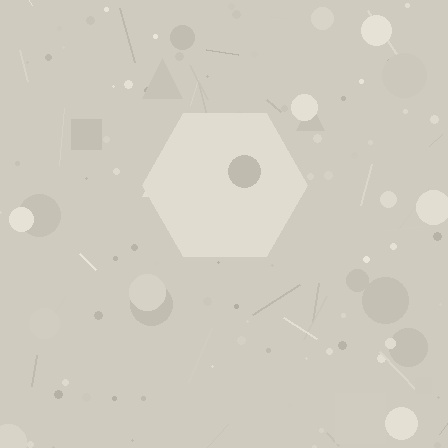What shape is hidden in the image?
A hexagon is hidden in the image.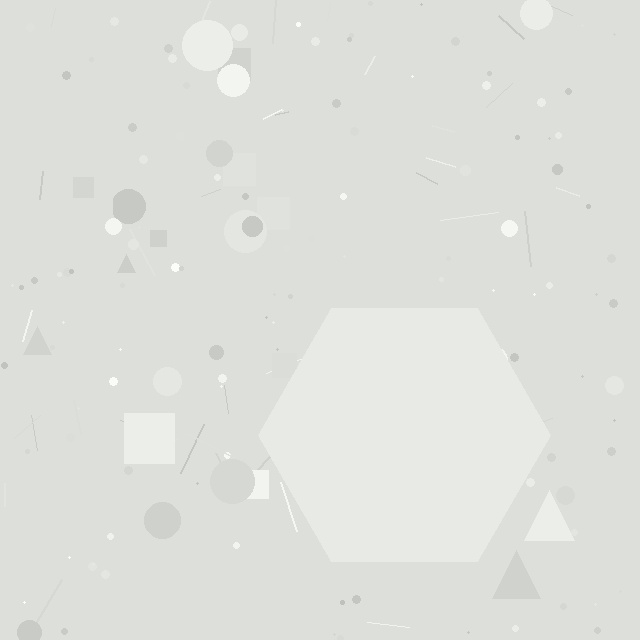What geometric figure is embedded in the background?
A hexagon is embedded in the background.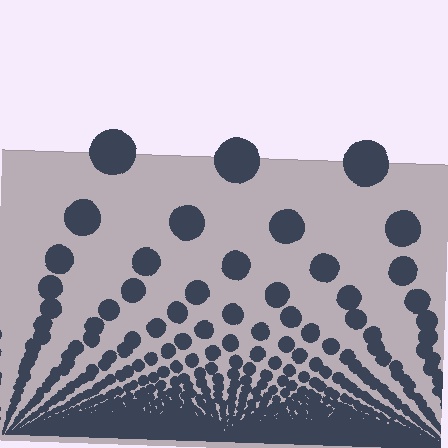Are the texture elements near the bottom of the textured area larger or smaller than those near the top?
Smaller. The gradient is inverted — elements near the bottom are smaller and denser.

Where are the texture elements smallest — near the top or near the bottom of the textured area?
Near the bottom.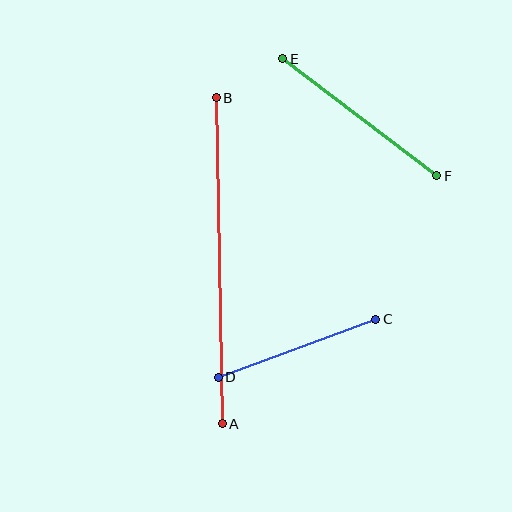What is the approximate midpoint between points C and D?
The midpoint is at approximately (297, 348) pixels.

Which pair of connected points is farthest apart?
Points A and B are farthest apart.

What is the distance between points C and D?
The distance is approximately 168 pixels.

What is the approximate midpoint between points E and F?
The midpoint is at approximately (360, 117) pixels.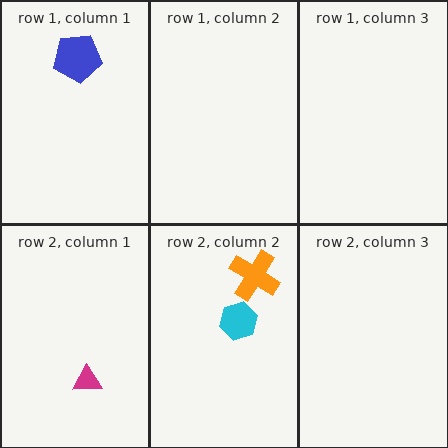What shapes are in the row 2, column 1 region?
The magenta triangle.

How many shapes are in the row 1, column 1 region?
1.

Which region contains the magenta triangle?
The row 2, column 1 region.